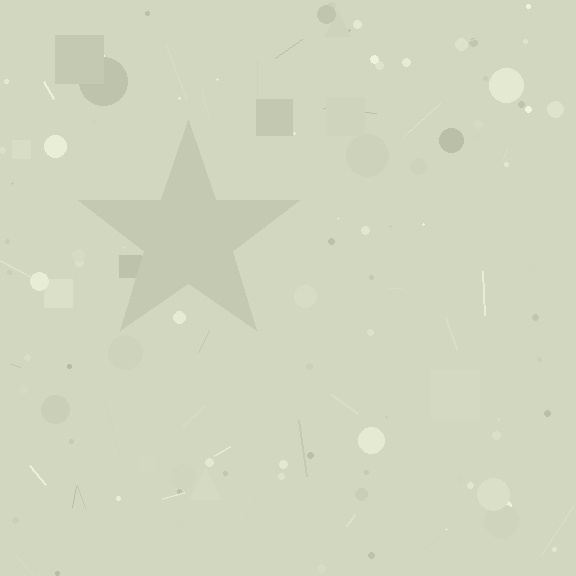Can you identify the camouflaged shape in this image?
The camouflaged shape is a star.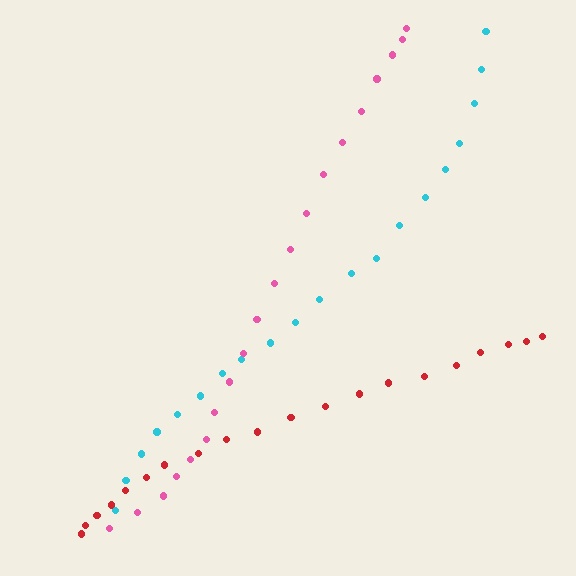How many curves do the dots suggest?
There are 3 distinct paths.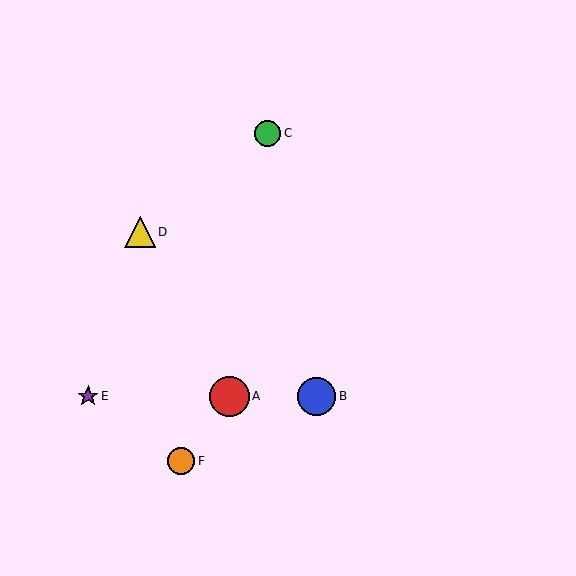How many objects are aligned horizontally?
3 objects (A, B, E) are aligned horizontally.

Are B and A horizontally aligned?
Yes, both are at y≈396.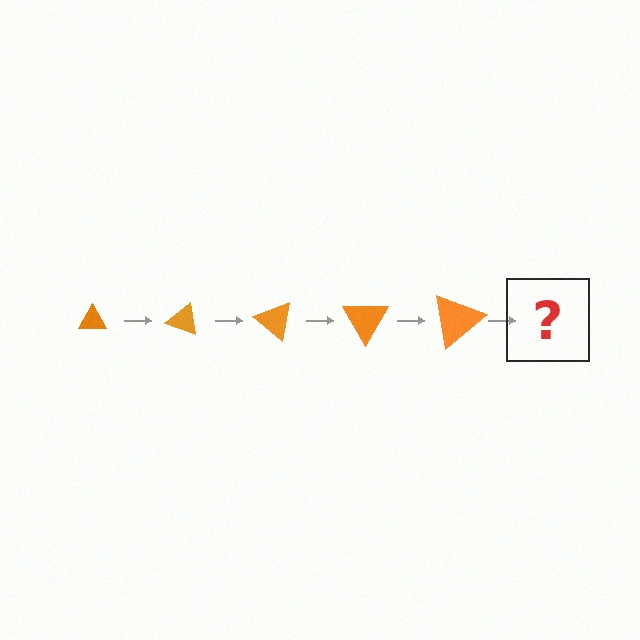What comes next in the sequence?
The next element should be a triangle, larger than the previous one and rotated 100 degrees from the start.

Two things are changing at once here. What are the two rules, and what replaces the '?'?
The two rules are that the triangle grows larger each step and it rotates 20 degrees each step. The '?' should be a triangle, larger than the previous one and rotated 100 degrees from the start.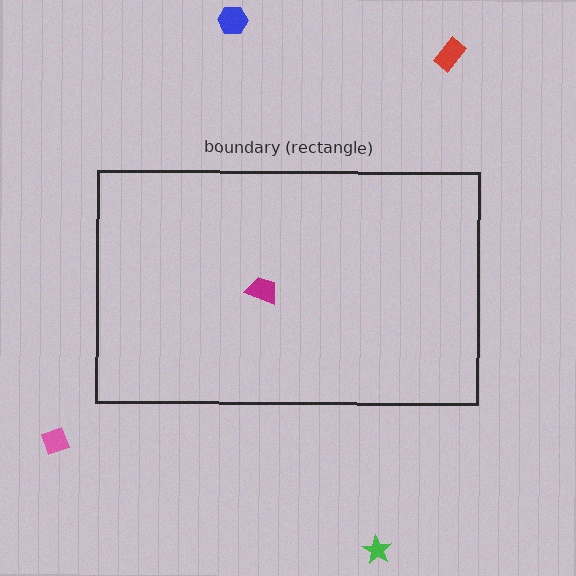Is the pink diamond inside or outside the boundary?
Outside.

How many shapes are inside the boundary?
1 inside, 4 outside.